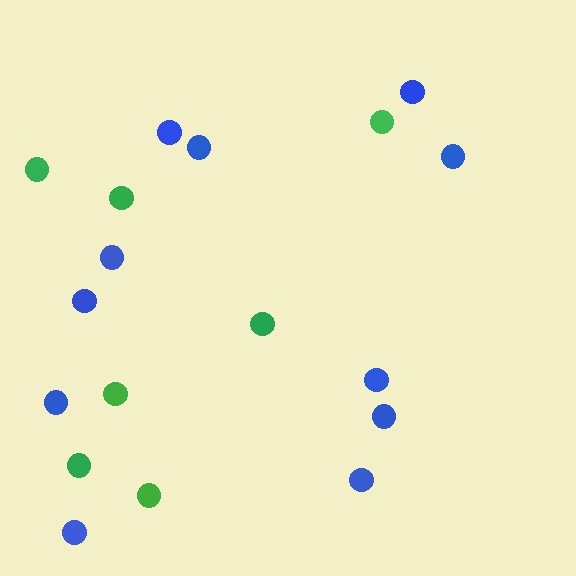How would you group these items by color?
There are 2 groups: one group of green circles (7) and one group of blue circles (11).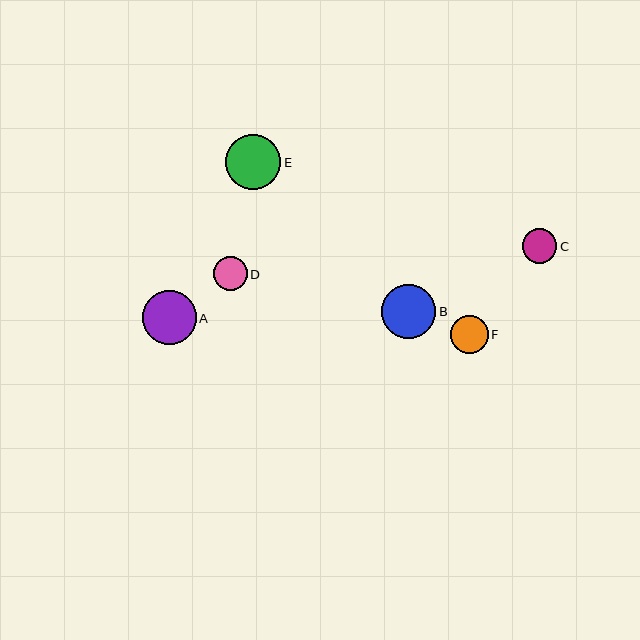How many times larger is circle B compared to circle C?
Circle B is approximately 1.6 times the size of circle C.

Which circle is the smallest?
Circle D is the smallest with a size of approximately 34 pixels.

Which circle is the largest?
Circle E is the largest with a size of approximately 55 pixels.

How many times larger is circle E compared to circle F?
Circle E is approximately 1.5 times the size of circle F.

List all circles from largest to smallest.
From largest to smallest: E, B, A, F, C, D.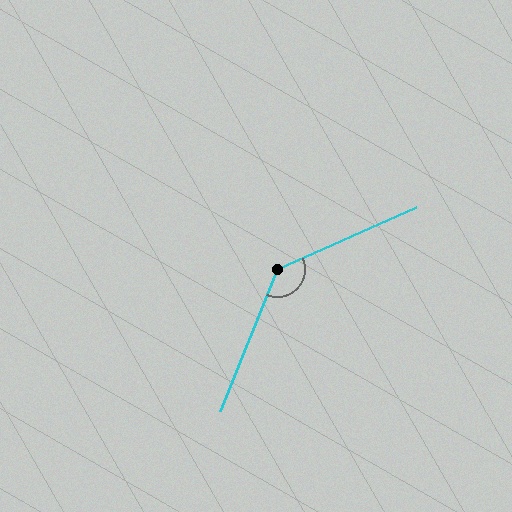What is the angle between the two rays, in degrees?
Approximately 136 degrees.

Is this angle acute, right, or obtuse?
It is obtuse.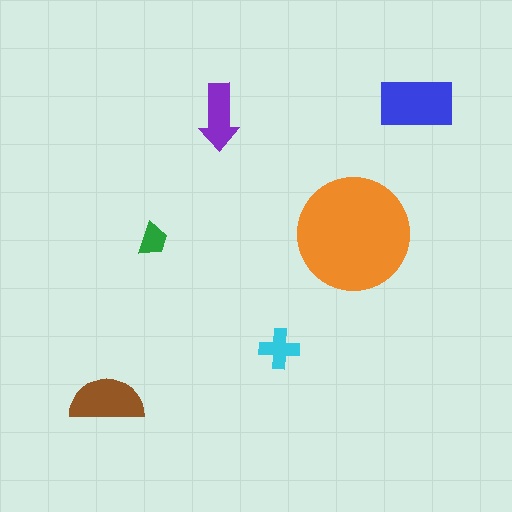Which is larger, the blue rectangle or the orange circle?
The orange circle.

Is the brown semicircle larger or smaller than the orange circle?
Smaller.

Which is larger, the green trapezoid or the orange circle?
The orange circle.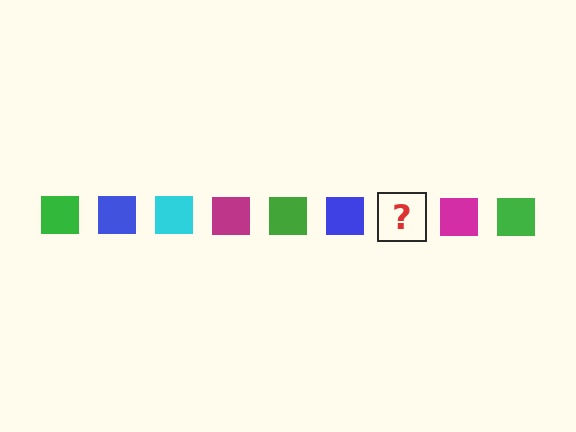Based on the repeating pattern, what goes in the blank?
The blank should be a cyan square.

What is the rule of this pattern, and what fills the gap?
The rule is that the pattern cycles through green, blue, cyan, magenta squares. The gap should be filled with a cyan square.